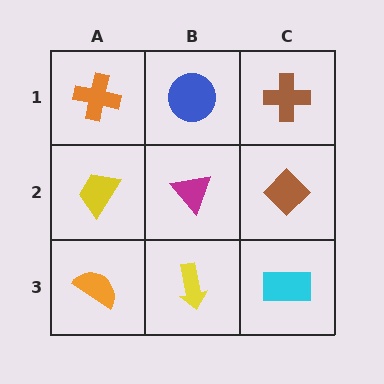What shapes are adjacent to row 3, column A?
A yellow trapezoid (row 2, column A), a yellow arrow (row 3, column B).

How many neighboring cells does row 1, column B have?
3.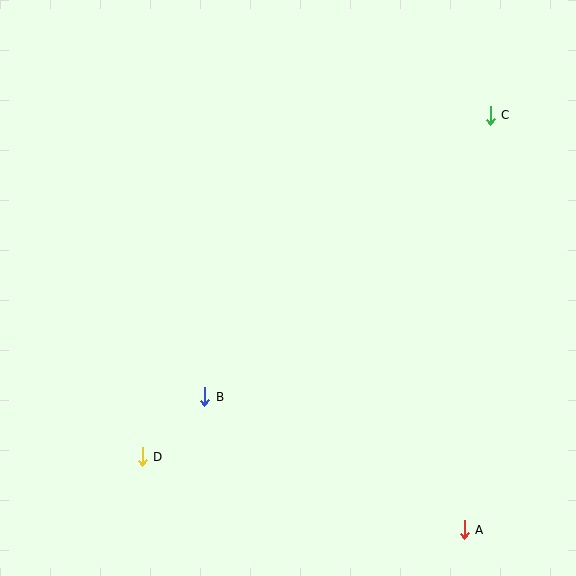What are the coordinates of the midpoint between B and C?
The midpoint between B and C is at (348, 256).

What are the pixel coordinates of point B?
Point B is at (205, 397).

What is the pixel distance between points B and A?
The distance between B and A is 291 pixels.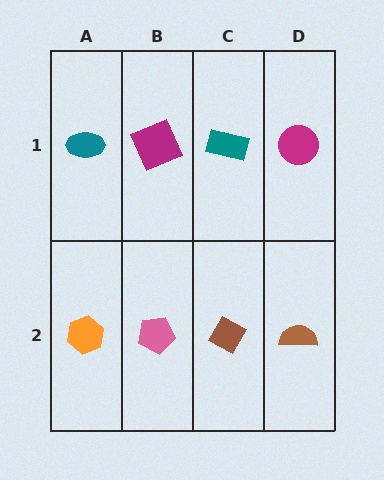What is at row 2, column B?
A pink pentagon.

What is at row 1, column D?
A magenta circle.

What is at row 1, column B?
A magenta square.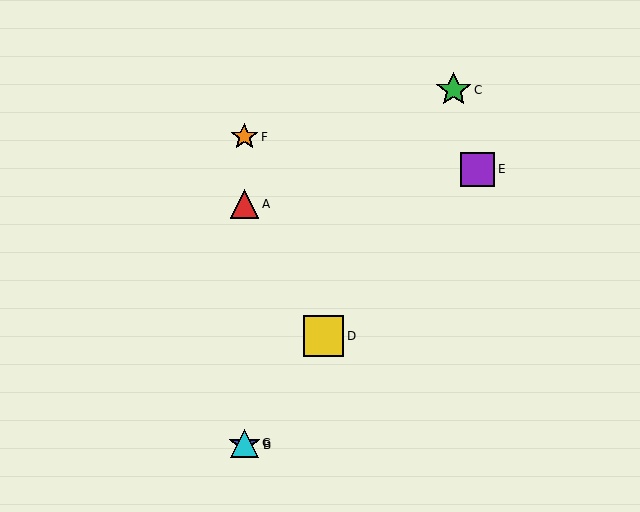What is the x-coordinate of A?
Object A is at x≈244.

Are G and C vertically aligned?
No, G is at x≈244 and C is at x≈454.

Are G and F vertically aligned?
Yes, both are at x≈244.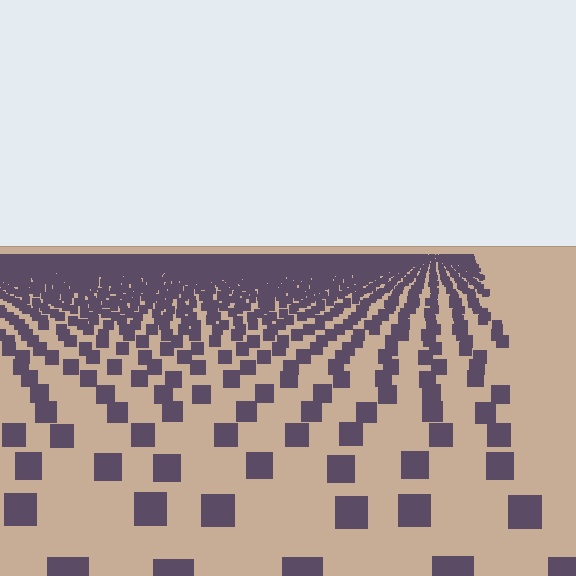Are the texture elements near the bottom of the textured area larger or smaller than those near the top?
Larger. Near the bottom, elements are closer to the viewer and appear at a bigger on-screen size.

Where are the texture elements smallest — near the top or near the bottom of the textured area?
Near the top.